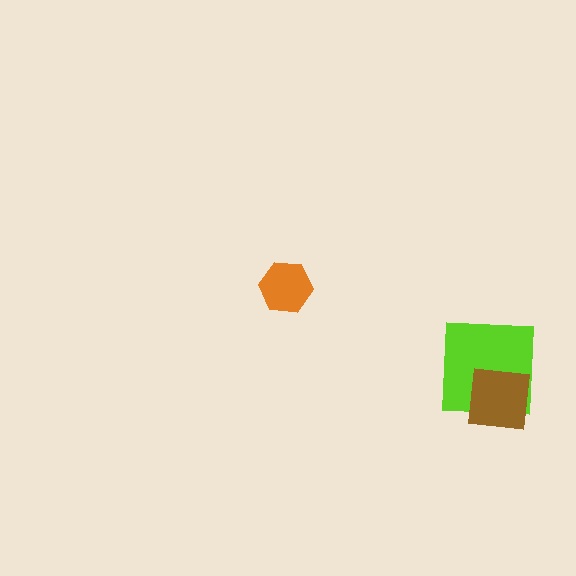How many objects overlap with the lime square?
1 object overlaps with the lime square.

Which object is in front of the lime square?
The brown square is in front of the lime square.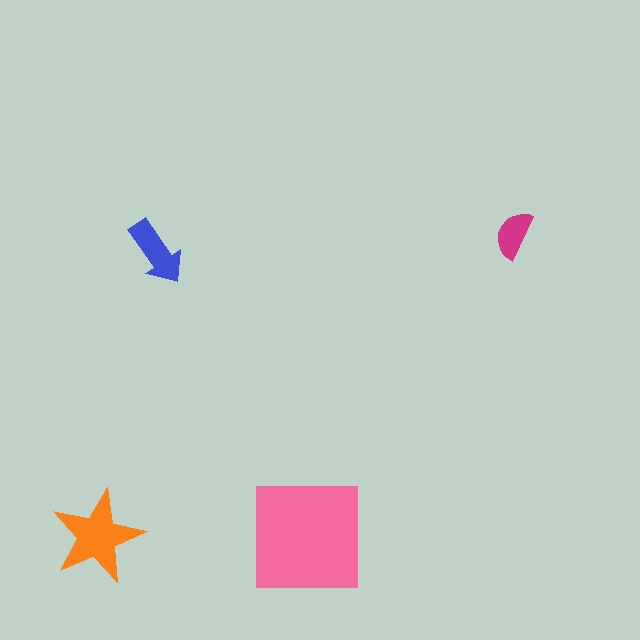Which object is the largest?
The pink square.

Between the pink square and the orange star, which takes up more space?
The pink square.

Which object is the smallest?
The magenta semicircle.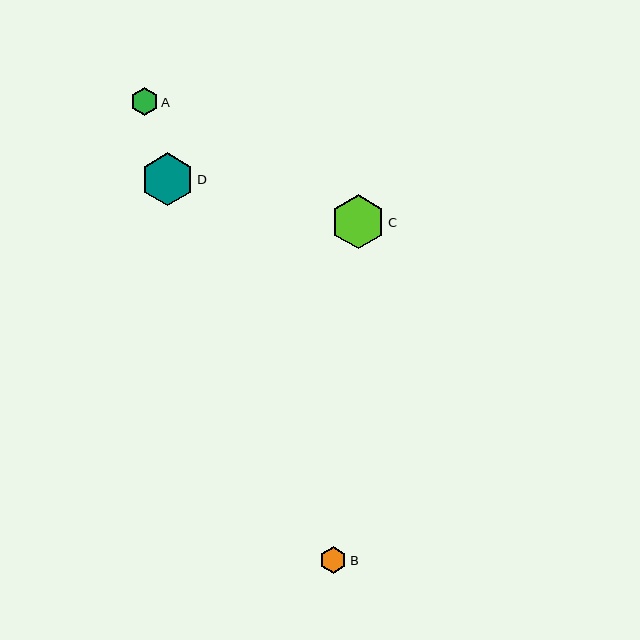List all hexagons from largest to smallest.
From largest to smallest: C, D, A, B.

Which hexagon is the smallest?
Hexagon B is the smallest with a size of approximately 27 pixels.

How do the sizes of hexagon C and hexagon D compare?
Hexagon C and hexagon D are approximately the same size.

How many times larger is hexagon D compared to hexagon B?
Hexagon D is approximately 2.0 times the size of hexagon B.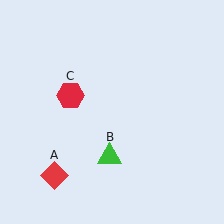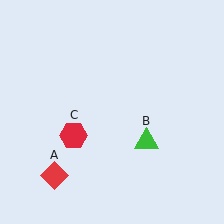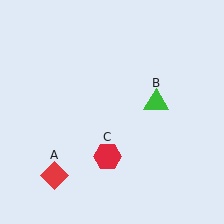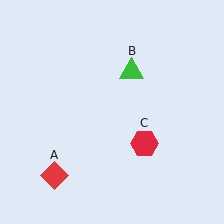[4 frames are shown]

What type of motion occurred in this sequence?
The green triangle (object B), red hexagon (object C) rotated counterclockwise around the center of the scene.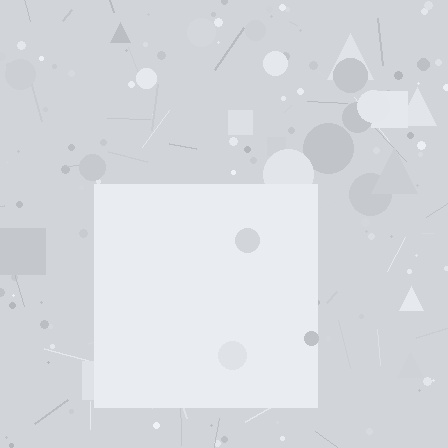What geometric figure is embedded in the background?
A square is embedded in the background.